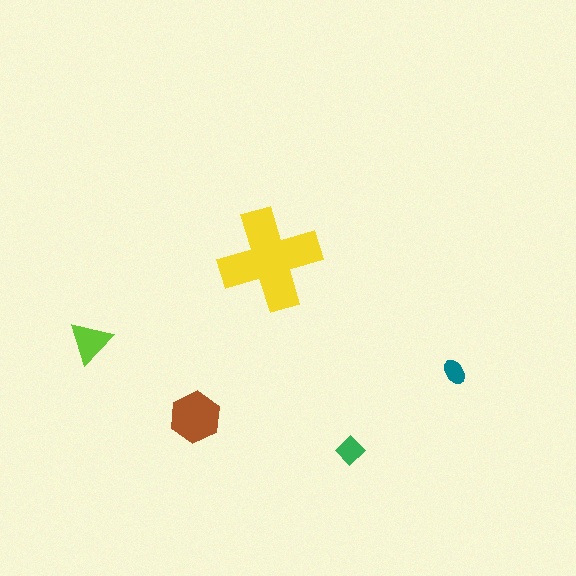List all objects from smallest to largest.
The teal ellipse, the green diamond, the lime triangle, the brown hexagon, the yellow cross.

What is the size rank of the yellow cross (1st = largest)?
1st.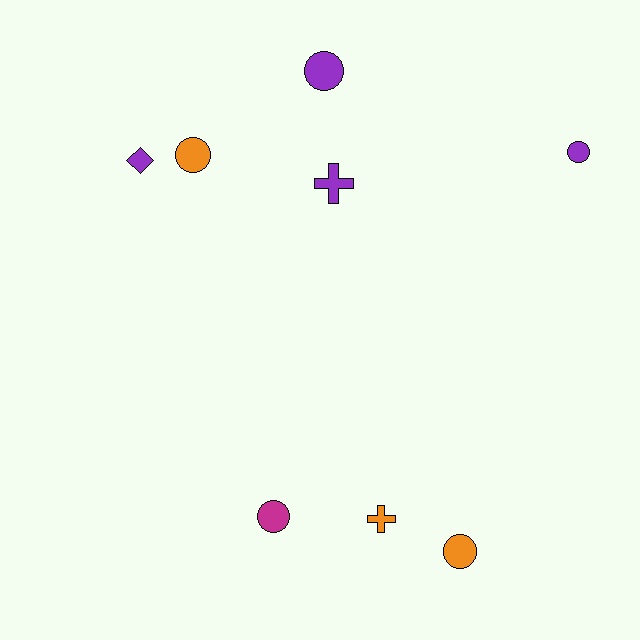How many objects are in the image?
There are 8 objects.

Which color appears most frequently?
Purple, with 4 objects.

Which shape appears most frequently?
Circle, with 5 objects.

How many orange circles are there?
There are 2 orange circles.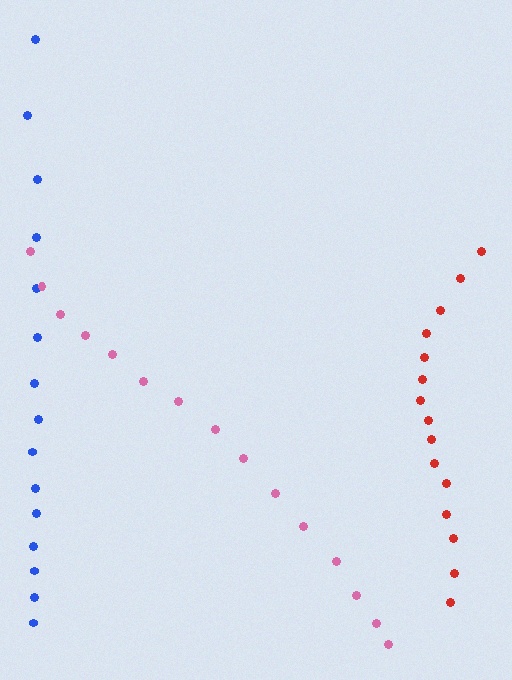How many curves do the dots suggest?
There are 3 distinct paths.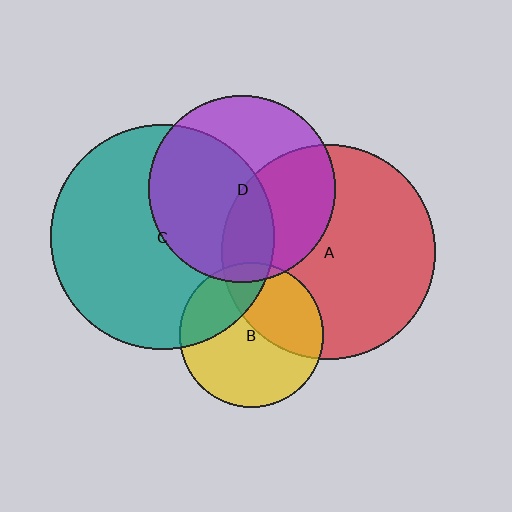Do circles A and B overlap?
Yes.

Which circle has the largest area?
Circle C (teal).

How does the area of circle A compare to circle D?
Approximately 1.3 times.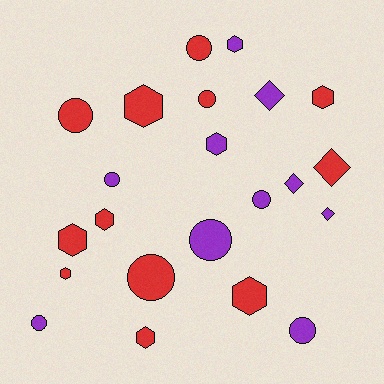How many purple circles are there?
There are 5 purple circles.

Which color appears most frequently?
Red, with 12 objects.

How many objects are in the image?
There are 22 objects.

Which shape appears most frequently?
Hexagon, with 9 objects.